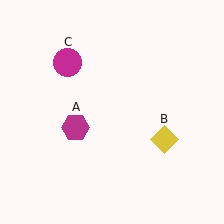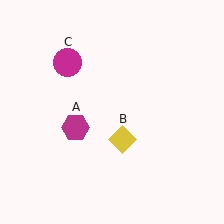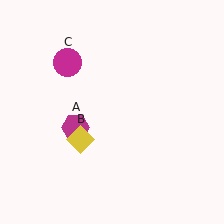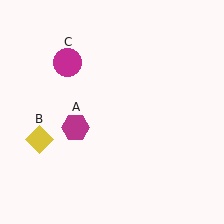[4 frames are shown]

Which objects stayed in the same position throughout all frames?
Magenta hexagon (object A) and magenta circle (object C) remained stationary.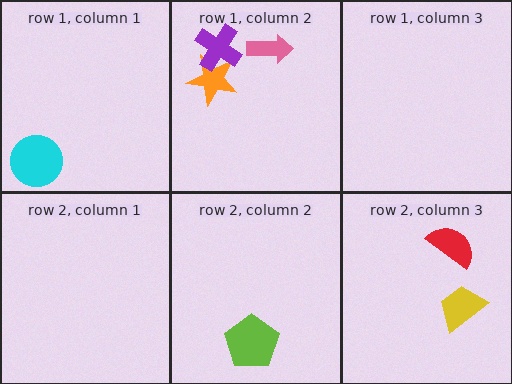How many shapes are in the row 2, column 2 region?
1.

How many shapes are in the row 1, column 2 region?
3.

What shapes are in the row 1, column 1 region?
The cyan circle.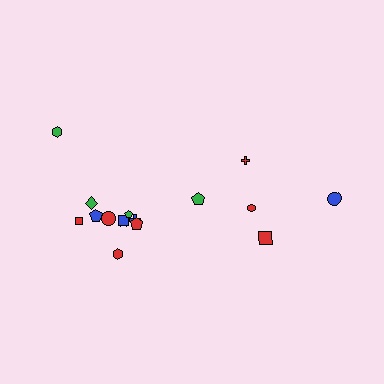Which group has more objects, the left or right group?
The left group.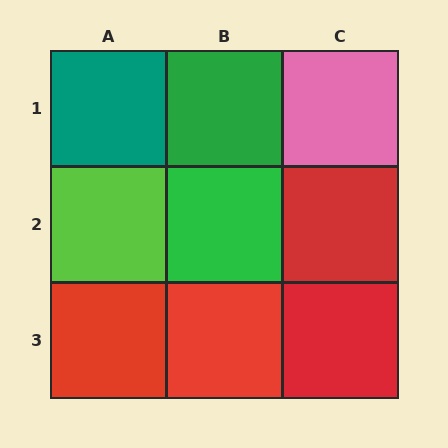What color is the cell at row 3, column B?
Red.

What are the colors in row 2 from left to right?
Lime, green, red.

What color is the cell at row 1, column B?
Green.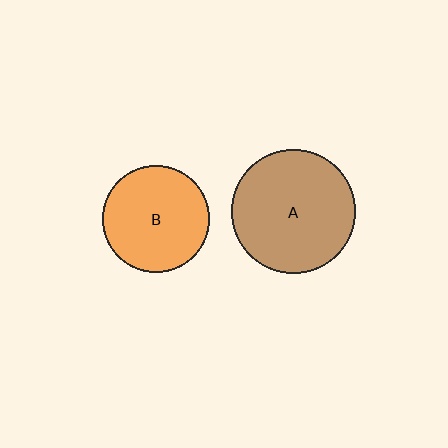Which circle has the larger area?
Circle A (brown).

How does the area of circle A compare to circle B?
Approximately 1.4 times.